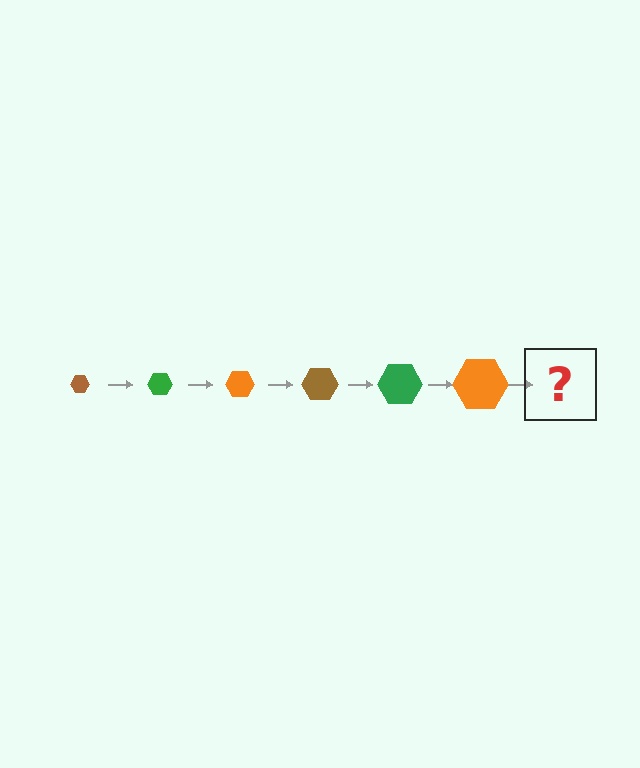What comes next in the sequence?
The next element should be a brown hexagon, larger than the previous one.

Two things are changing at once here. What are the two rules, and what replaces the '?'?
The two rules are that the hexagon grows larger each step and the color cycles through brown, green, and orange. The '?' should be a brown hexagon, larger than the previous one.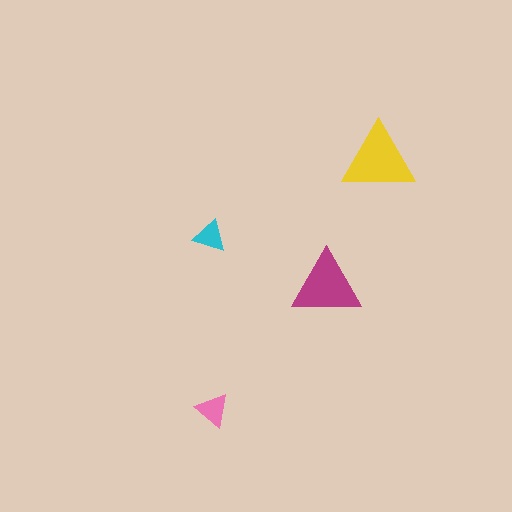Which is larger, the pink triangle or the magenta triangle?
The magenta one.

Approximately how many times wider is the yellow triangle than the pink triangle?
About 2 times wider.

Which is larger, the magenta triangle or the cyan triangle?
The magenta one.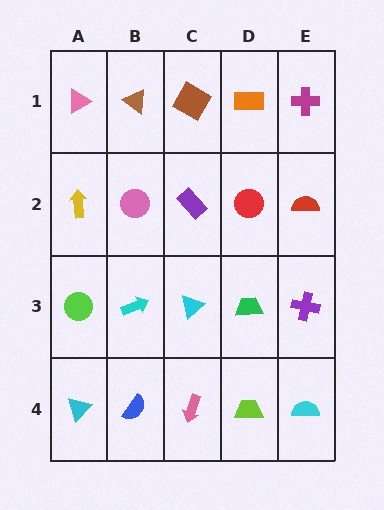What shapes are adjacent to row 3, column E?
A red semicircle (row 2, column E), a cyan semicircle (row 4, column E), a green trapezoid (row 3, column D).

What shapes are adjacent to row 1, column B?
A pink circle (row 2, column B), a pink triangle (row 1, column A), a brown diamond (row 1, column C).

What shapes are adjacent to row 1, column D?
A red circle (row 2, column D), a brown diamond (row 1, column C), a magenta cross (row 1, column E).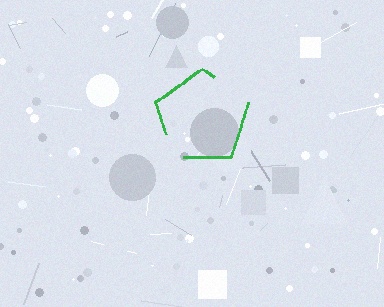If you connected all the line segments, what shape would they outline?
They would outline a pentagon.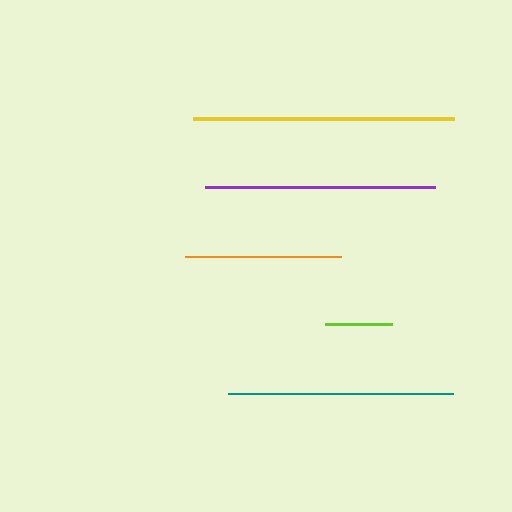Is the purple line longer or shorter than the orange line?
The purple line is longer than the orange line.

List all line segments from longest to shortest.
From longest to shortest: yellow, purple, teal, orange, lime.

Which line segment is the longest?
The yellow line is the longest at approximately 261 pixels.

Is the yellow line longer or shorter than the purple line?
The yellow line is longer than the purple line.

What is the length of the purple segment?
The purple segment is approximately 231 pixels long.